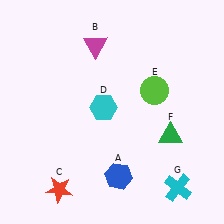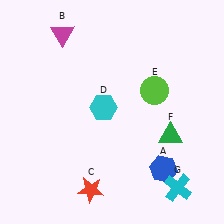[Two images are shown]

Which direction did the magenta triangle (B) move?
The magenta triangle (B) moved left.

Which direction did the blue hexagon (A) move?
The blue hexagon (A) moved right.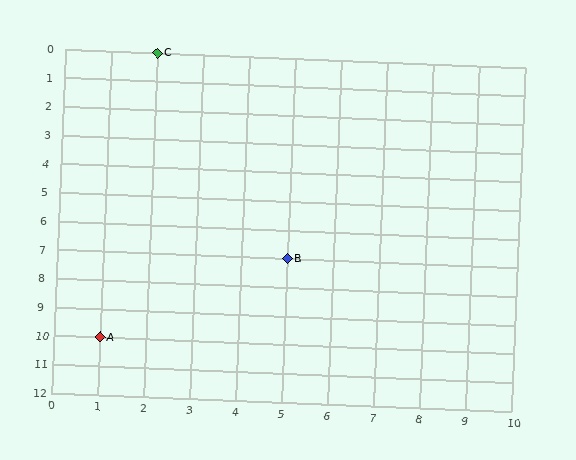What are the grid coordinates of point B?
Point B is at grid coordinates (5, 7).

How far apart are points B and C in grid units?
Points B and C are 3 columns and 7 rows apart (about 7.6 grid units diagonally).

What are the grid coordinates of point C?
Point C is at grid coordinates (2, 0).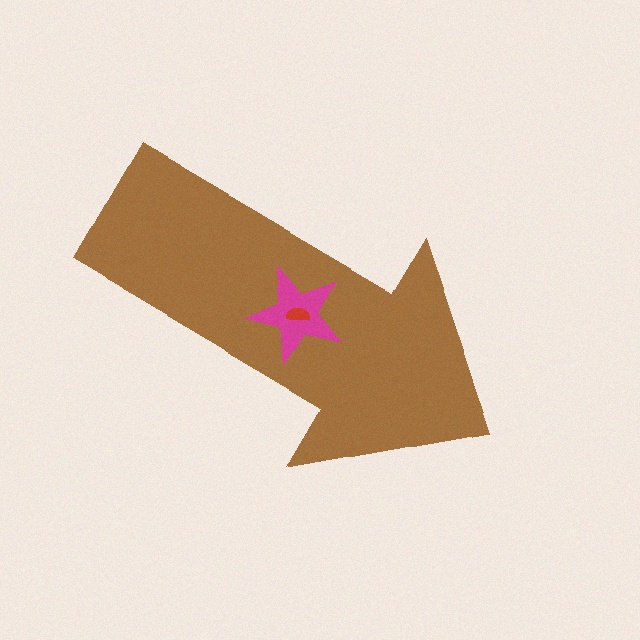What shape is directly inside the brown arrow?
The magenta star.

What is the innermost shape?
The red semicircle.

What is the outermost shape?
The brown arrow.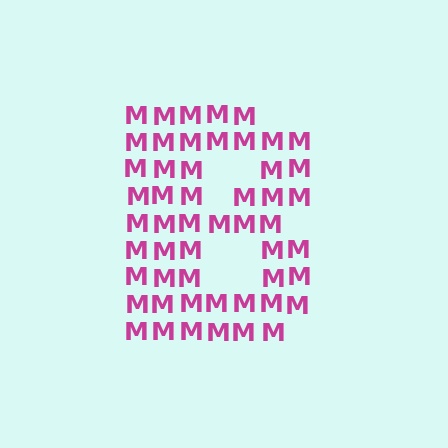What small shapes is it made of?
It is made of small letter M's.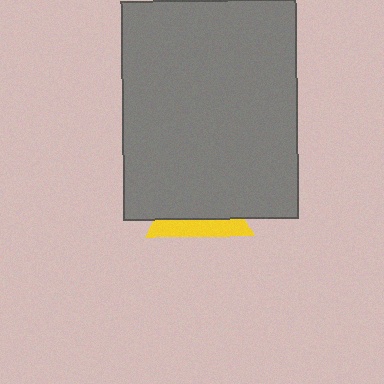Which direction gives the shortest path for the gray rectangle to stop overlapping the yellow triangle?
Moving up gives the shortest separation.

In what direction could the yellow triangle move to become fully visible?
The yellow triangle could move down. That would shift it out from behind the gray rectangle entirely.